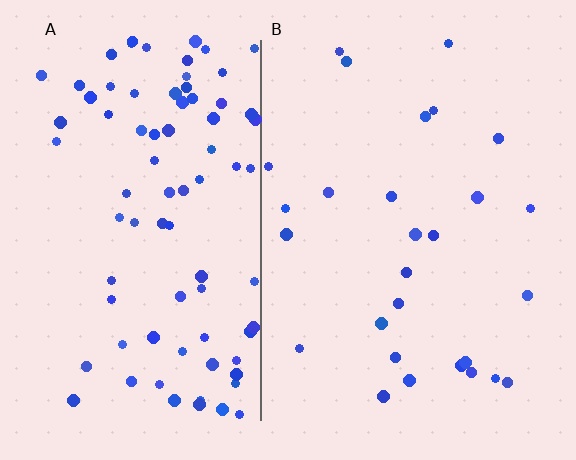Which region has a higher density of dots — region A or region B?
A (the left).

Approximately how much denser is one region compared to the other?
Approximately 3.0× — region A over region B.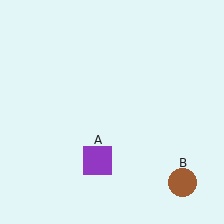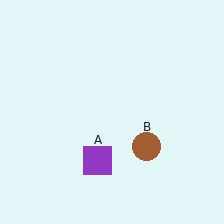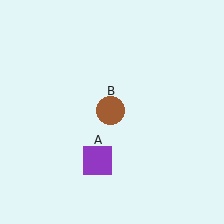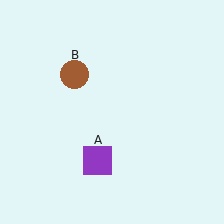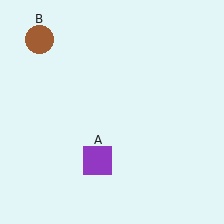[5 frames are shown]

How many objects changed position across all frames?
1 object changed position: brown circle (object B).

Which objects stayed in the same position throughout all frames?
Purple square (object A) remained stationary.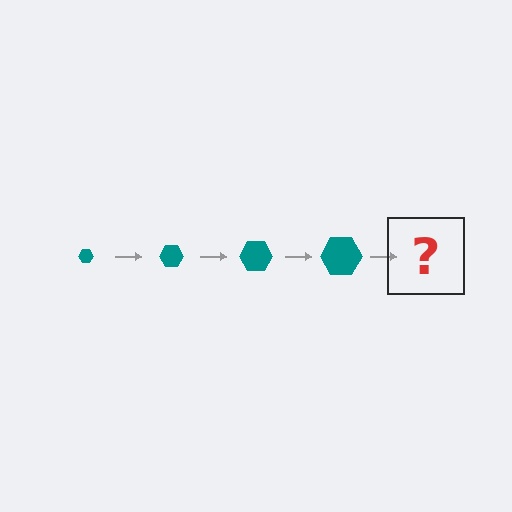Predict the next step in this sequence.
The next step is a teal hexagon, larger than the previous one.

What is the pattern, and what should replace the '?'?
The pattern is that the hexagon gets progressively larger each step. The '?' should be a teal hexagon, larger than the previous one.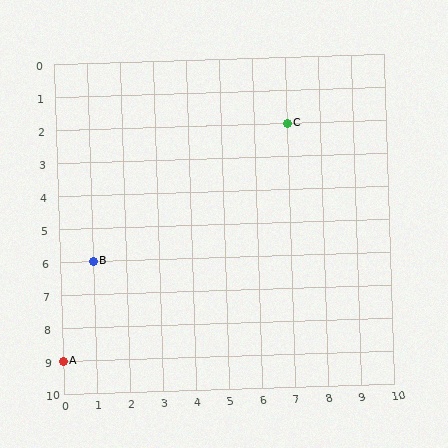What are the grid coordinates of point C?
Point C is at grid coordinates (7, 2).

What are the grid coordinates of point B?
Point B is at grid coordinates (1, 6).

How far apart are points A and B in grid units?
Points A and B are 1 column and 3 rows apart (about 3.2 grid units diagonally).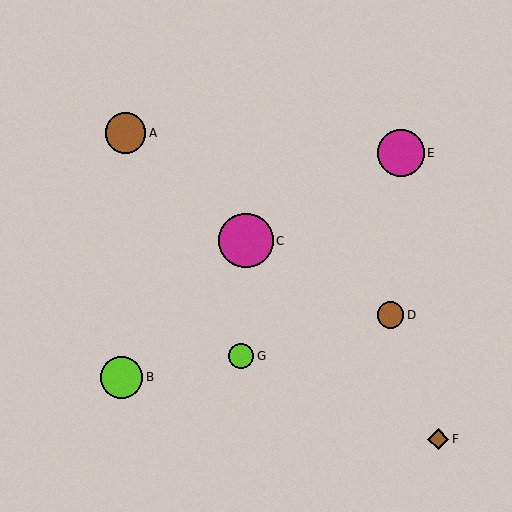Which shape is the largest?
The magenta circle (labeled C) is the largest.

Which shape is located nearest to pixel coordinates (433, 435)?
The brown diamond (labeled F) at (438, 439) is nearest to that location.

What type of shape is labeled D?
Shape D is a brown circle.